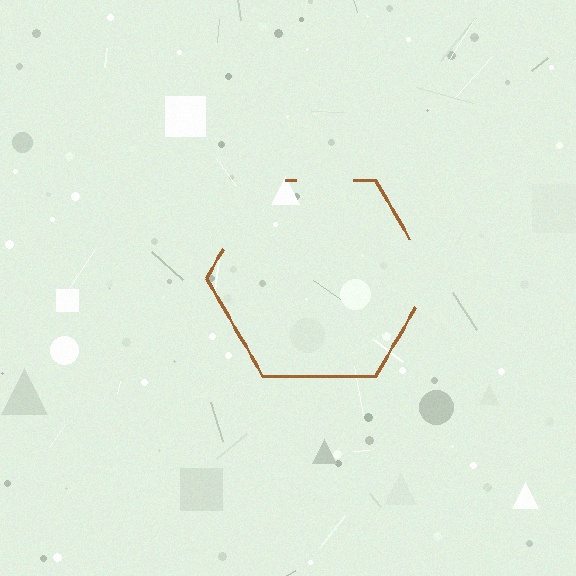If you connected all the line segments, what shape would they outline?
They would outline a hexagon.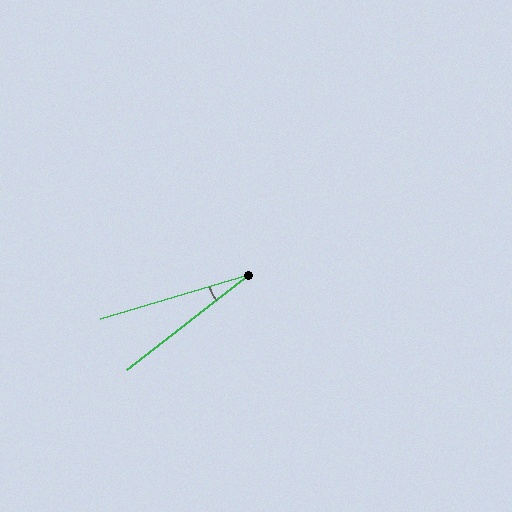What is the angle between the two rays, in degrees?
Approximately 21 degrees.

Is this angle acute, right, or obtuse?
It is acute.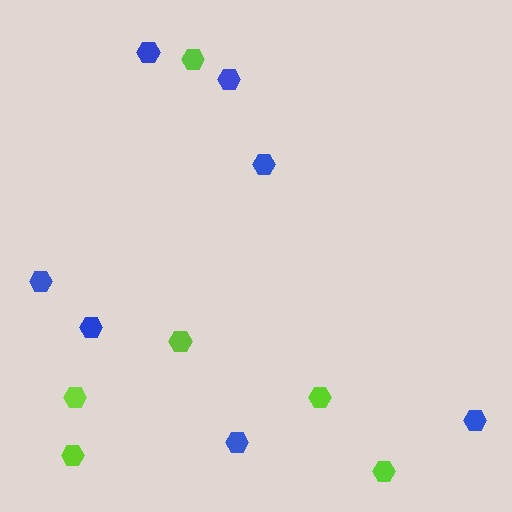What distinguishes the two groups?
There are 2 groups: one group of lime hexagons (6) and one group of blue hexagons (7).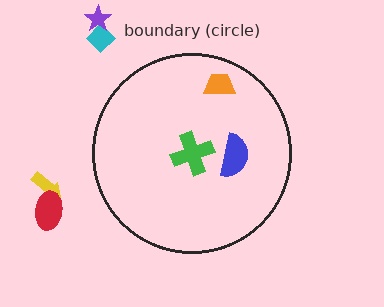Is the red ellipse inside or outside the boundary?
Outside.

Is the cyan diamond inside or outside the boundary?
Outside.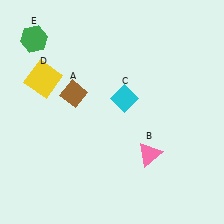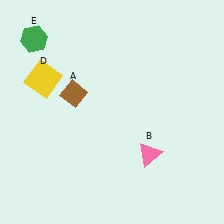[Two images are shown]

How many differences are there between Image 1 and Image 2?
There is 1 difference between the two images.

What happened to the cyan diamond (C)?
The cyan diamond (C) was removed in Image 2. It was in the top-right area of Image 1.